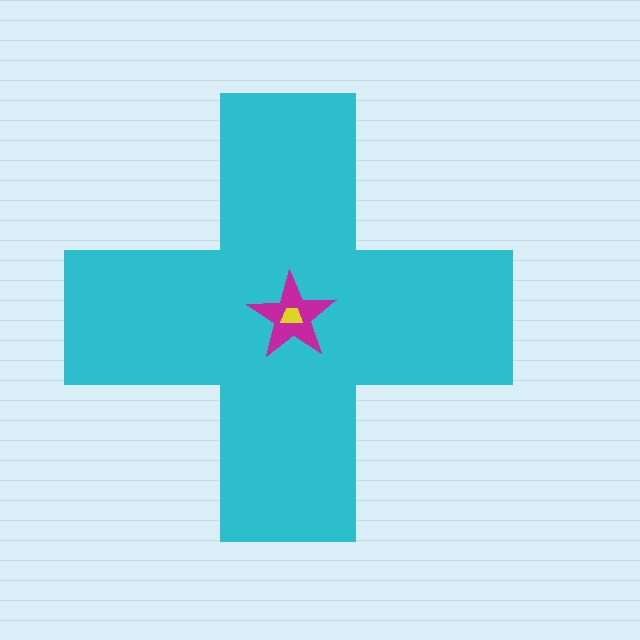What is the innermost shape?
The yellow trapezoid.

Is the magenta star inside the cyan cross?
Yes.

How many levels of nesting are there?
3.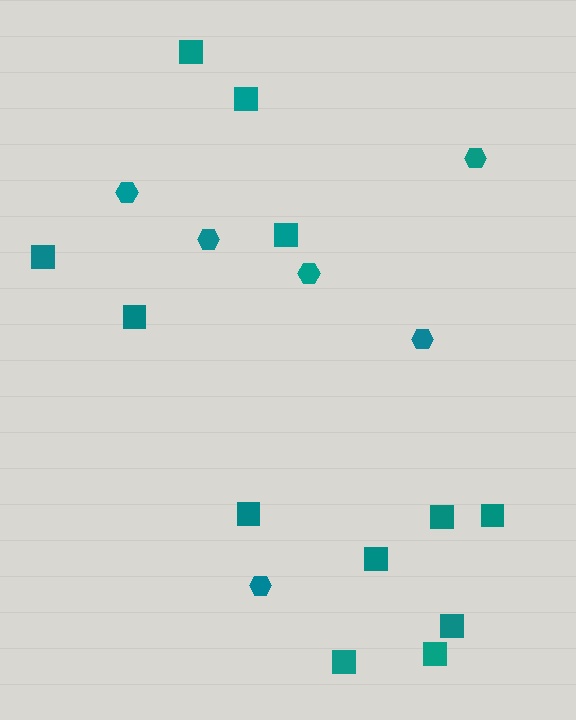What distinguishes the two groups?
There are 2 groups: one group of squares (12) and one group of hexagons (6).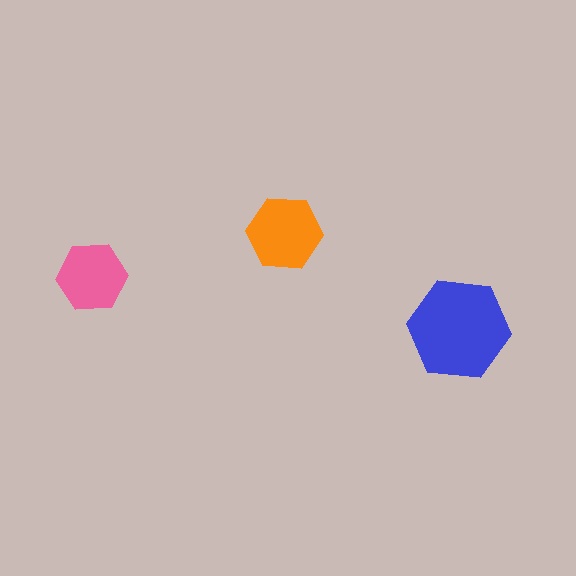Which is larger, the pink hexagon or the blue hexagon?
The blue one.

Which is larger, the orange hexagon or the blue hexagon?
The blue one.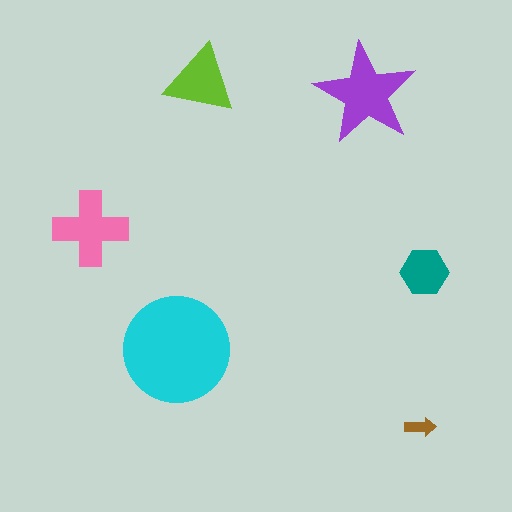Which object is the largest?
The cyan circle.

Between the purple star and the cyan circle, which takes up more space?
The cyan circle.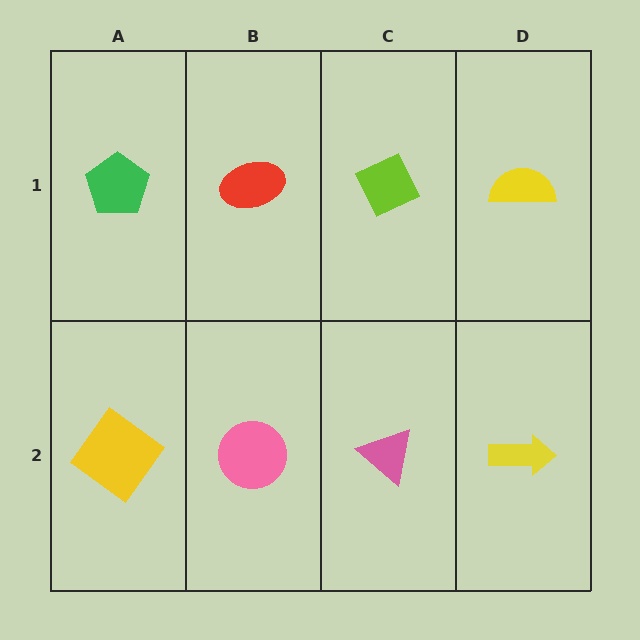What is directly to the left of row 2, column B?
A yellow diamond.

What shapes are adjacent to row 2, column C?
A lime diamond (row 1, column C), a pink circle (row 2, column B), a yellow arrow (row 2, column D).